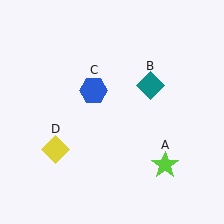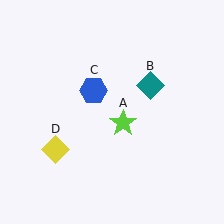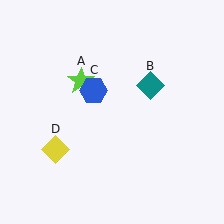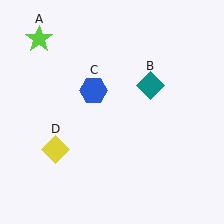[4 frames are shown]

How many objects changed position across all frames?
1 object changed position: lime star (object A).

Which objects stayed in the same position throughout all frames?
Teal diamond (object B) and blue hexagon (object C) and yellow diamond (object D) remained stationary.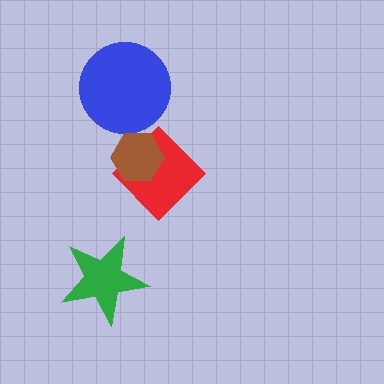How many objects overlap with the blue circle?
0 objects overlap with the blue circle.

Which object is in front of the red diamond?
The brown hexagon is in front of the red diamond.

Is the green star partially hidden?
No, no other shape covers it.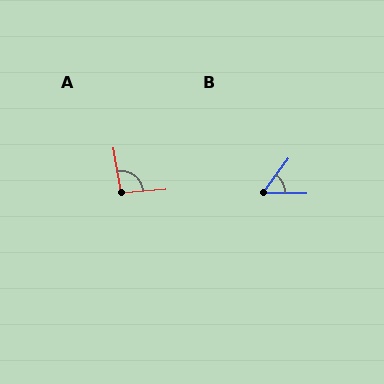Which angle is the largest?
A, at approximately 94 degrees.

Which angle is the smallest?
B, at approximately 55 degrees.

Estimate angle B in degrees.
Approximately 55 degrees.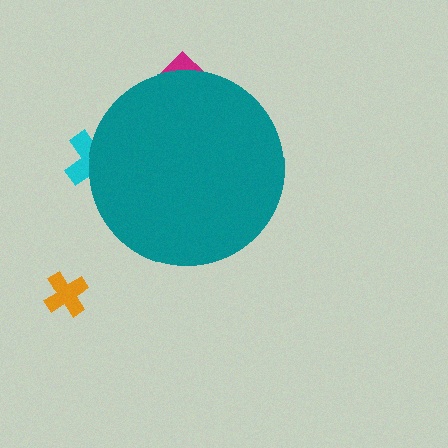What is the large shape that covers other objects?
A teal circle.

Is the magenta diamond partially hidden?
Yes, the magenta diamond is partially hidden behind the teal circle.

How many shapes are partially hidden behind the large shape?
2 shapes are partially hidden.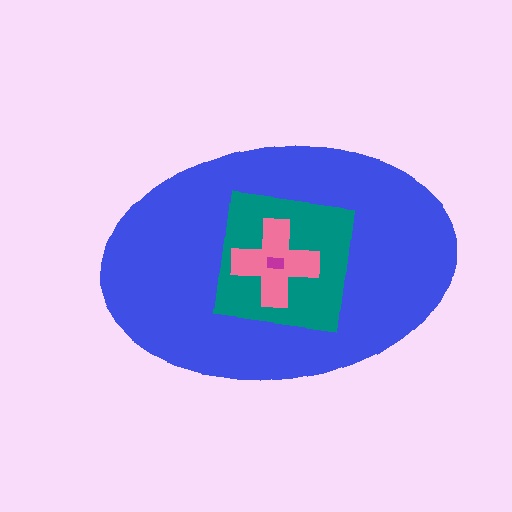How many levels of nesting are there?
4.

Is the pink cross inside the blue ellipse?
Yes.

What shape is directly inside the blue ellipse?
The teal square.